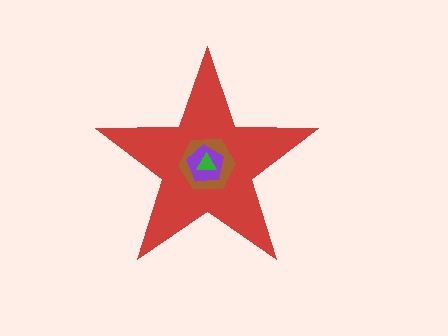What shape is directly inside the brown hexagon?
The purple pentagon.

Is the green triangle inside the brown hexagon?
Yes.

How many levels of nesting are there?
4.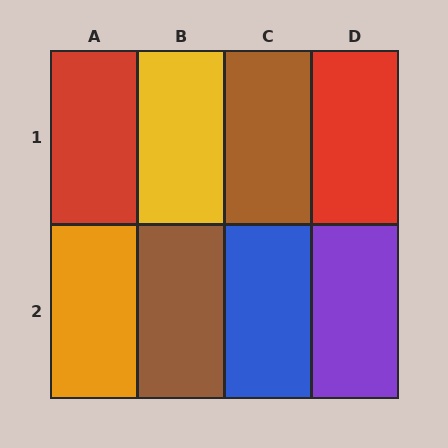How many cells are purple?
1 cell is purple.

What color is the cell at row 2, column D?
Purple.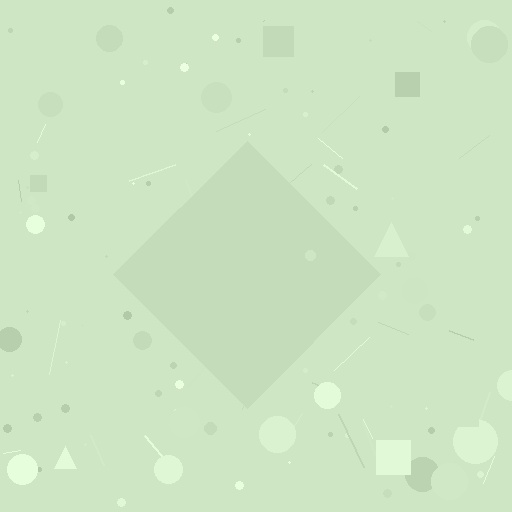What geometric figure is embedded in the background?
A diamond is embedded in the background.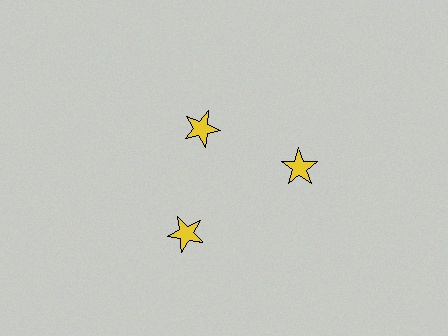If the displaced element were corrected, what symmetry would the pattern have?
It would have 3-fold rotational symmetry — the pattern would map onto itself every 120 degrees.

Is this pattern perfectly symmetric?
No. The 3 yellow stars are arranged in a ring, but one element near the 11 o'clock position is pulled inward toward the center, breaking the 3-fold rotational symmetry.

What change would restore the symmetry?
The symmetry would be restored by moving it outward, back onto the ring so that all 3 stars sit at equal angles and equal distance from the center.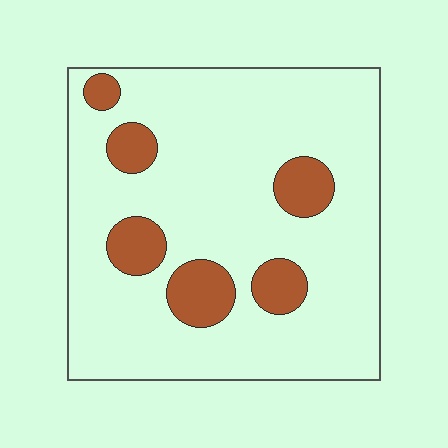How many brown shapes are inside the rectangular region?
6.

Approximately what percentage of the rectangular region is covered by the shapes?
Approximately 15%.